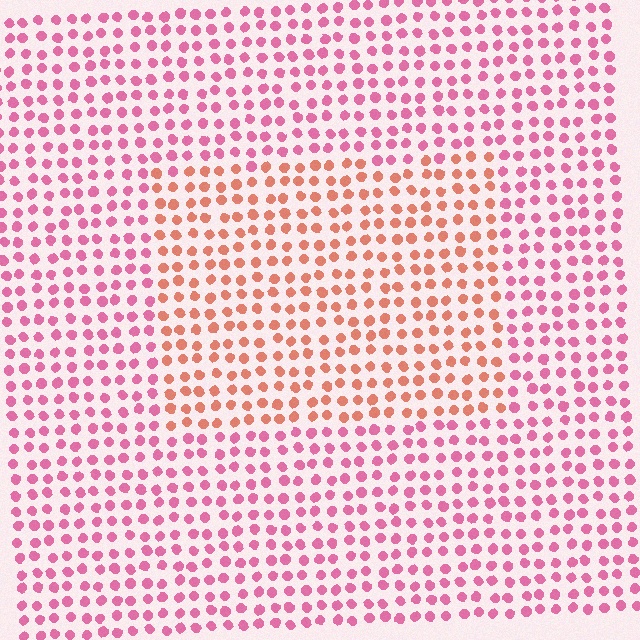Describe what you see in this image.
The image is filled with small pink elements in a uniform arrangement. A rectangle-shaped region is visible where the elements are tinted to a slightly different hue, forming a subtle color boundary.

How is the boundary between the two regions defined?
The boundary is defined purely by a slight shift in hue (about 38 degrees). Spacing, size, and orientation are identical on both sides.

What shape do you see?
I see a rectangle.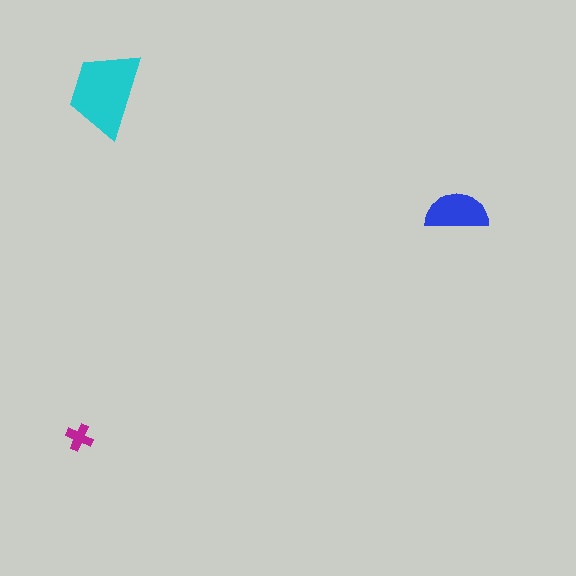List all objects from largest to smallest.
The cyan trapezoid, the blue semicircle, the magenta cross.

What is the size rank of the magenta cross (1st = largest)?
3rd.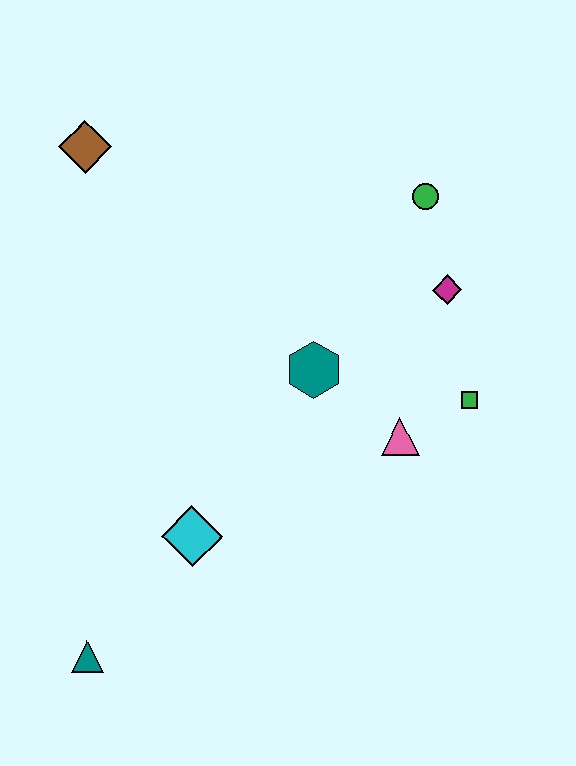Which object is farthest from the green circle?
The teal triangle is farthest from the green circle.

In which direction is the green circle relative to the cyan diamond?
The green circle is above the cyan diamond.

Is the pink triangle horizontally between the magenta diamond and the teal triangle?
Yes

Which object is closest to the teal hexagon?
The pink triangle is closest to the teal hexagon.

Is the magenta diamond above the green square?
Yes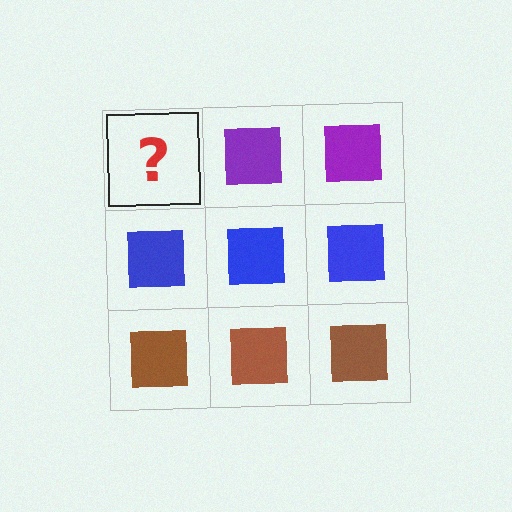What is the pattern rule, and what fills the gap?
The rule is that each row has a consistent color. The gap should be filled with a purple square.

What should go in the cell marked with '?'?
The missing cell should contain a purple square.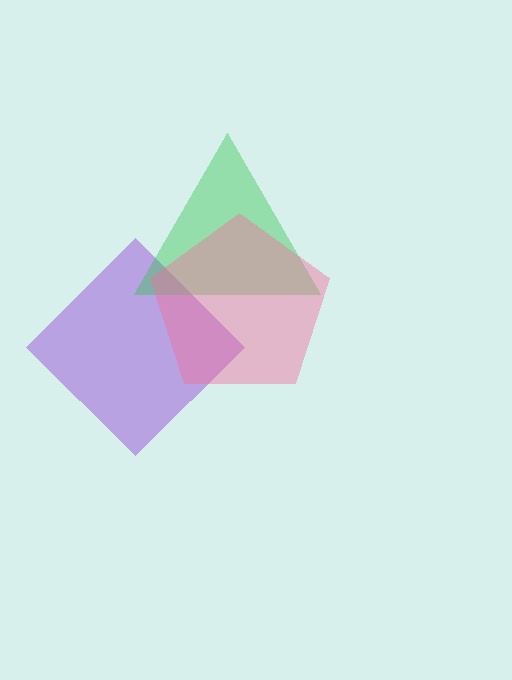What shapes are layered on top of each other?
The layered shapes are: a purple diamond, a green triangle, a pink pentagon.